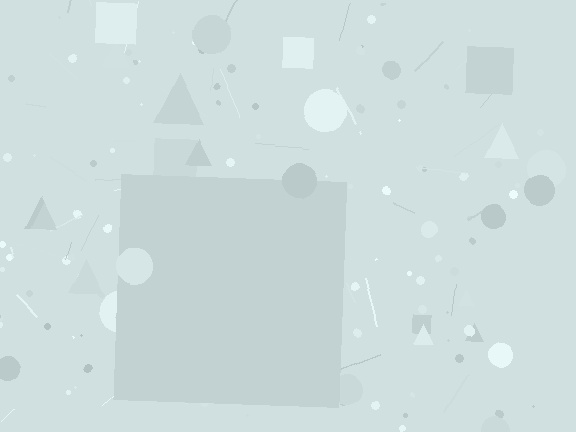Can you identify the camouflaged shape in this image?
The camouflaged shape is a square.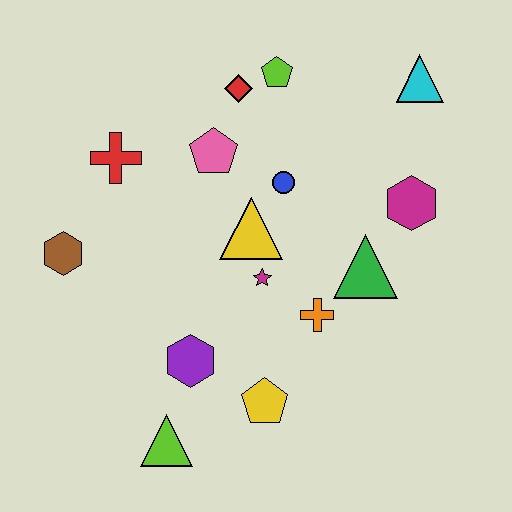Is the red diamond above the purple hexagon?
Yes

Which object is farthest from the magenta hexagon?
The brown hexagon is farthest from the magenta hexagon.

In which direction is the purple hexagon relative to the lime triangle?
The purple hexagon is above the lime triangle.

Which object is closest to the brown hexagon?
The red cross is closest to the brown hexagon.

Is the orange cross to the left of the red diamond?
No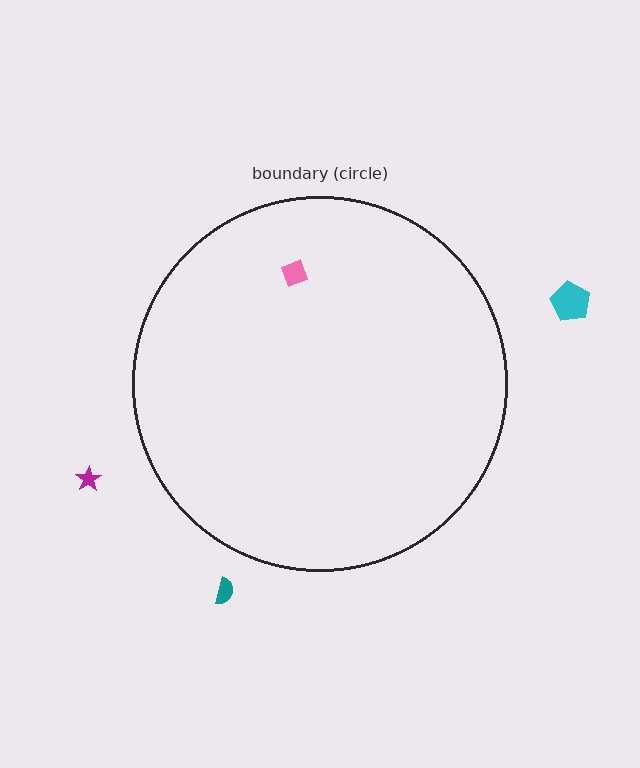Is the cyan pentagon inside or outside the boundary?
Outside.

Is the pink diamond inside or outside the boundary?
Inside.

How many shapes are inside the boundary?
1 inside, 3 outside.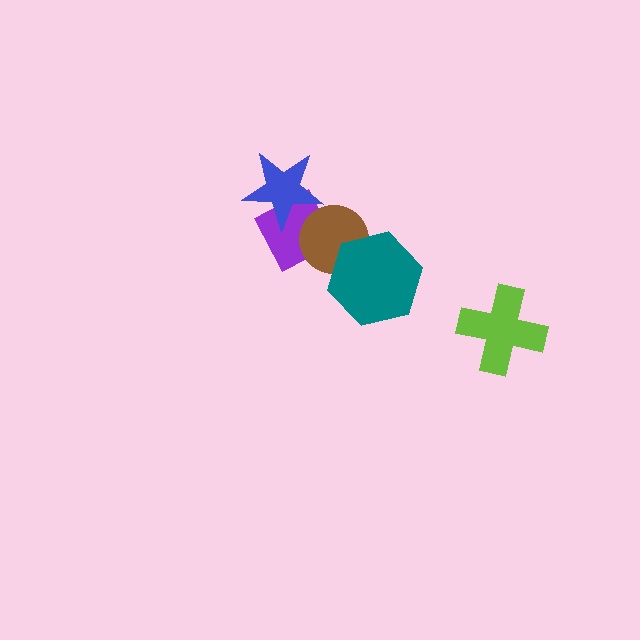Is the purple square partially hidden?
Yes, it is partially covered by another shape.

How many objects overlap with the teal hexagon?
1 object overlaps with the teal hexagon.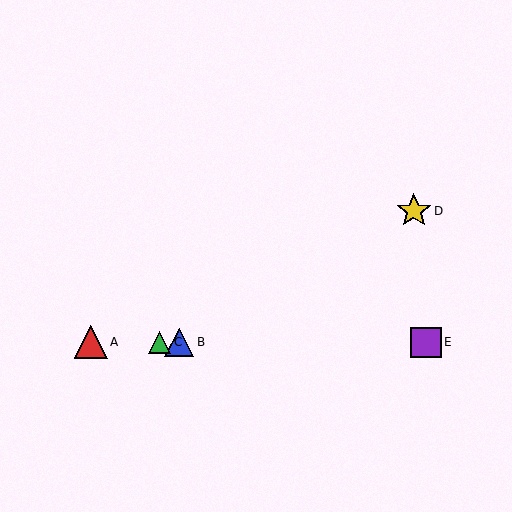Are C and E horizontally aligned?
Yes, both are at y≈342.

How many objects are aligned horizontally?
4 objects (A, B, C, E) are aligned horizontally.